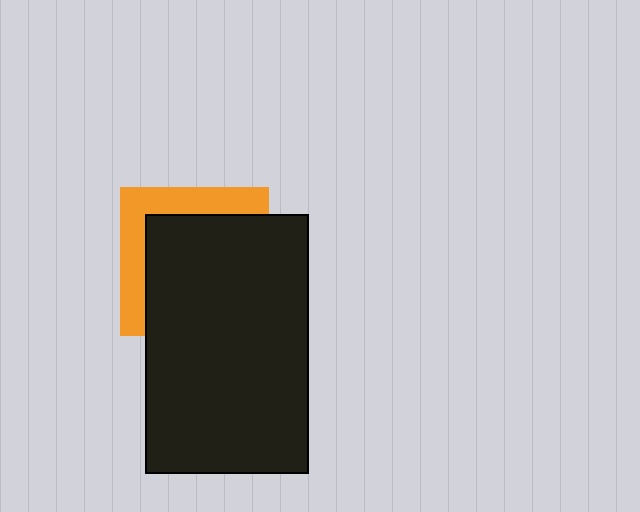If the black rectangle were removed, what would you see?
You would see the complete orange square.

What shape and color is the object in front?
The object in front is a black rectangle.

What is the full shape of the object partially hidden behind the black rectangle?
The partially hidden object is an orange square.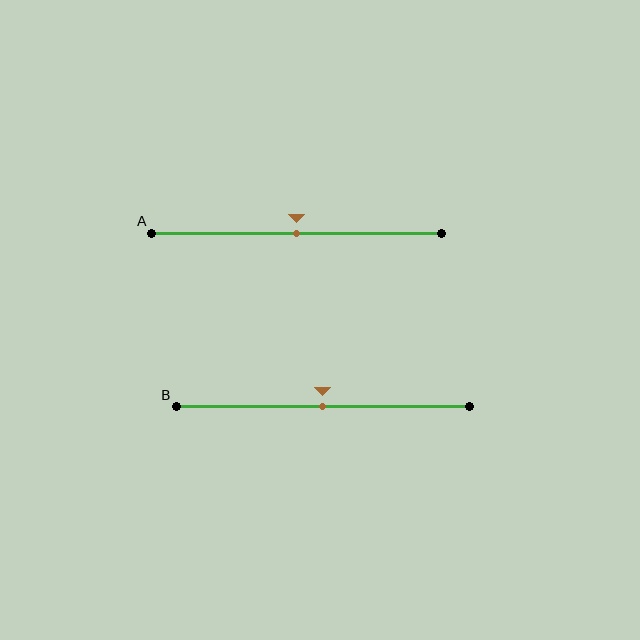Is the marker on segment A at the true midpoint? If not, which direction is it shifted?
Yes, the marker on segment A is at the true midpoint.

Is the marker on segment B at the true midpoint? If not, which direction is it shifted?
Yes, the marker on segment B is at the true midpoint.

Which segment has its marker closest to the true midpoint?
Segment A has its marker closest to the true midpoint.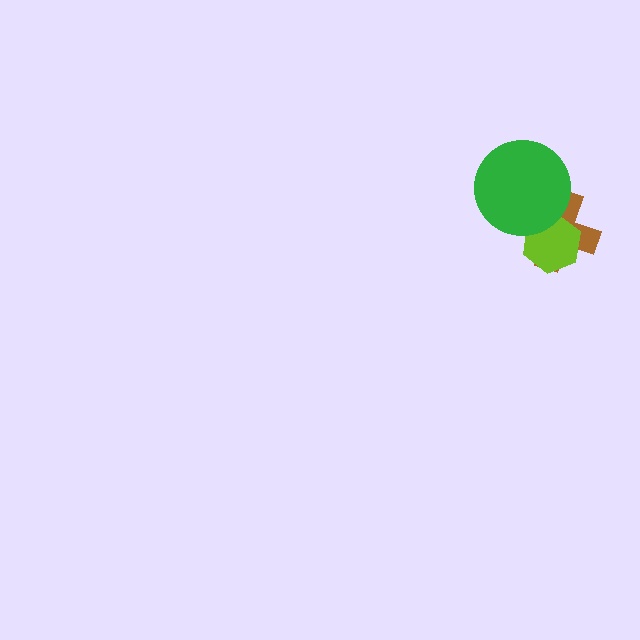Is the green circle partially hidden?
No, no other shape covers it.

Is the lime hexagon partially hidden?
Yes, it is partially covered by another shape.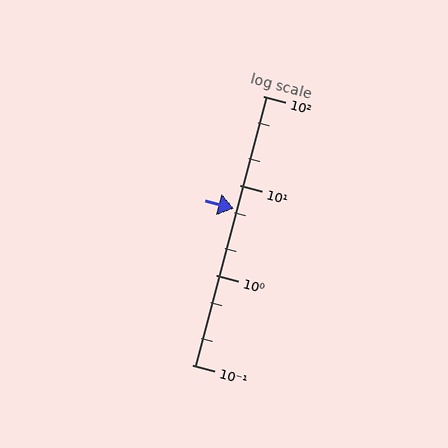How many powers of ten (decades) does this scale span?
The scale spans 3 decades, from 0.1 to 100.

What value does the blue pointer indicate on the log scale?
The pointer indicates approximately 5.6.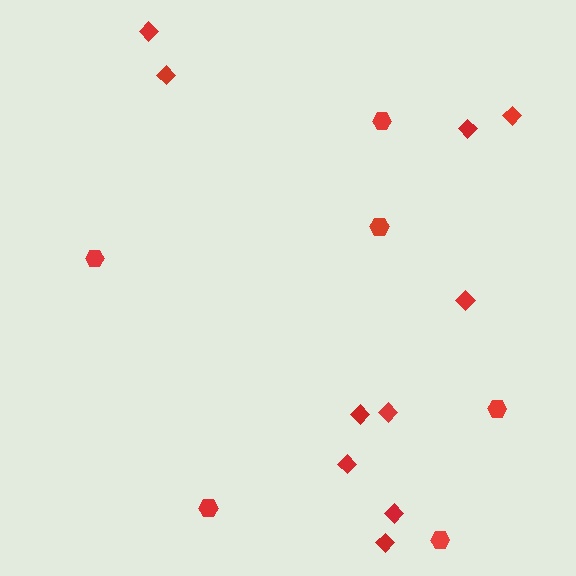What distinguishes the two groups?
There are 2 groups: one group of diamonds (10) and one group of hexagons (6).